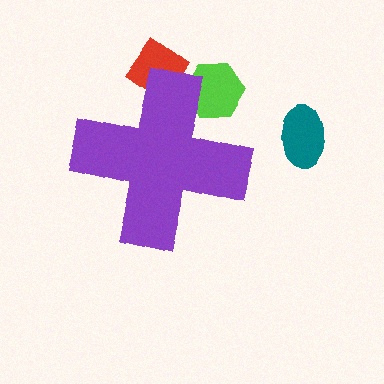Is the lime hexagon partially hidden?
Yes, the lime hexagon is partially hidden behind the purple cross.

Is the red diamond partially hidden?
Yes, the red diamond is partially hidden behind the purple cross.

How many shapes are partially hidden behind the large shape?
2 shapes are partially hidden.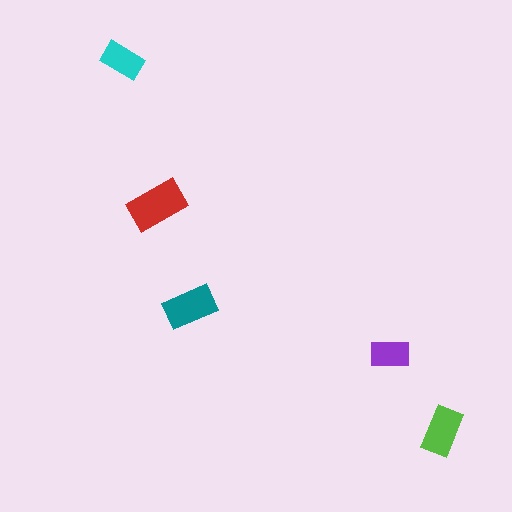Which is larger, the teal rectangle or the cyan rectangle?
The teal one.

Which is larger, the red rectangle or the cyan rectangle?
The red one.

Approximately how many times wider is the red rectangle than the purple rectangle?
About 1.5 times wider.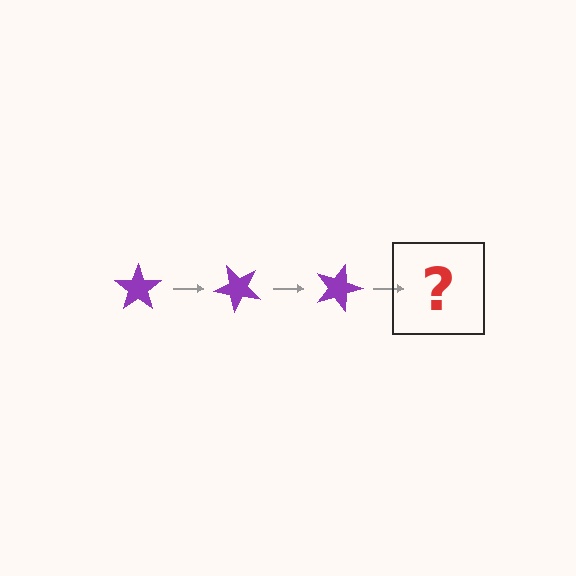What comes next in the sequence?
The next element should be a purple star rotated 135 degrees.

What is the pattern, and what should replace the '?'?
The pattern is that the star rotates 45 degrees each step. The '?' should be a purple star rotated 135 degrees.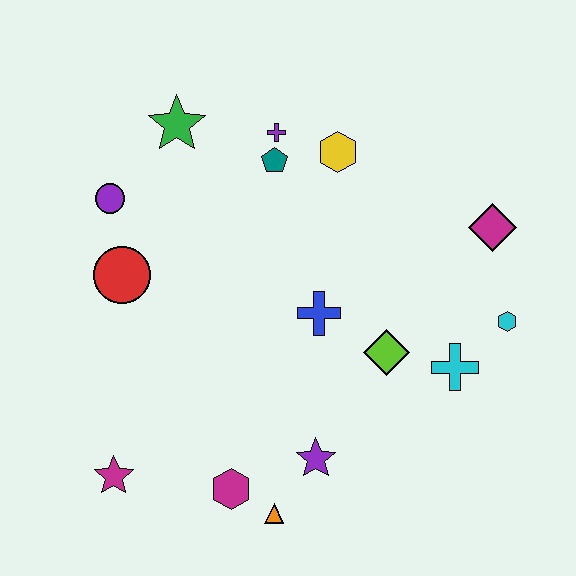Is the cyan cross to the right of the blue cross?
Yes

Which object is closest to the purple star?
The orange triangle is closest to the purple star.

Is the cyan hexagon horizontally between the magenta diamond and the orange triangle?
No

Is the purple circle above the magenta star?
Yes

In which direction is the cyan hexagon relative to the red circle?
The cyan hexagon is to the right of the red circle.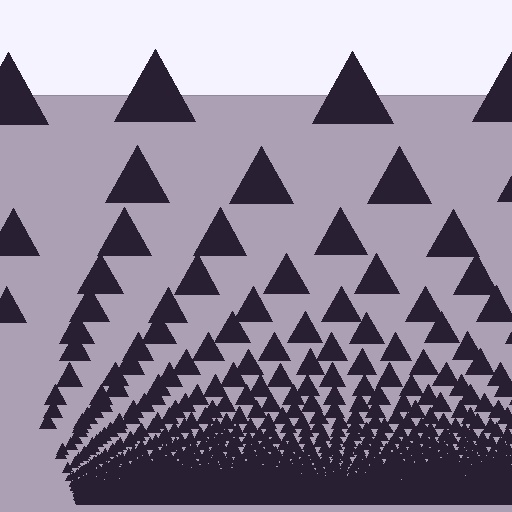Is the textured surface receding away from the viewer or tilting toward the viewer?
The surface appears to tilt toward the viewer. Texture elements get larger and sparser toward the top.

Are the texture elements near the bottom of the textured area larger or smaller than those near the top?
Smaller. The gradient is inverted — elements near the bottom are smaller and denser.